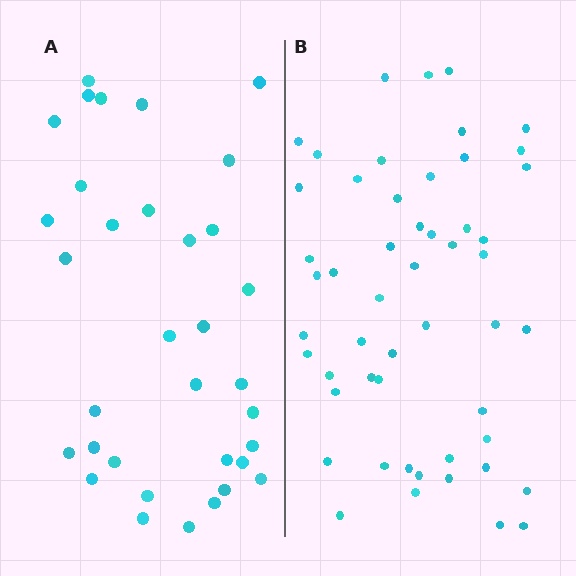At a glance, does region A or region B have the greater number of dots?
Region B (the right region) has more dots.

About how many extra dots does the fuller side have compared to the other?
Region B has approximately 20 more dots than region A.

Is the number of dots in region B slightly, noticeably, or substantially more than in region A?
Region B has substantially more. The ratio is roughly 1.5 to 1.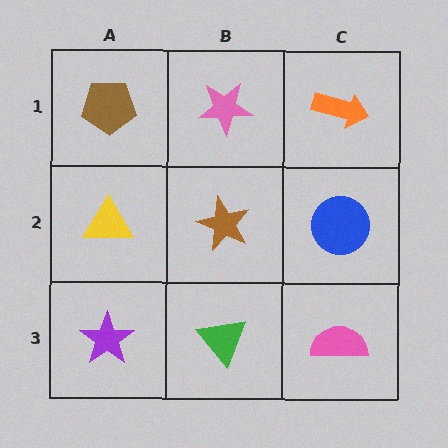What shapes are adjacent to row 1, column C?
A blue circle (row 2, column C), a pink star (row 1, column B).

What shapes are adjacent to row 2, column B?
A pink star (row 1, column B), a green triangle (row 3, column B), a yellow triangle (row 2, column A), a blue circle (row 2, column C).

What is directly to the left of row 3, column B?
A purple star.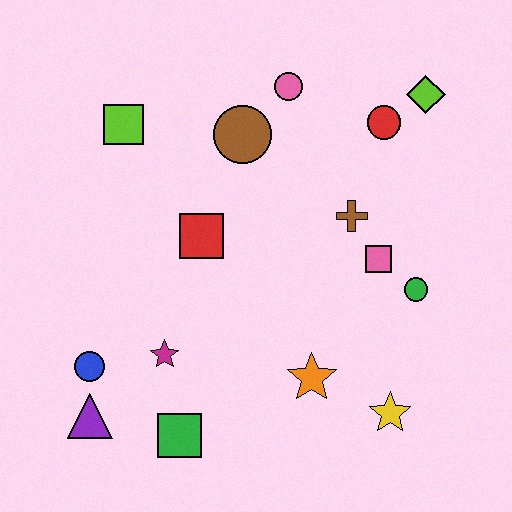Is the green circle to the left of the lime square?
No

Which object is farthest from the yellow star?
The lime square is farthest from the yellow star.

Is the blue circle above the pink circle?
No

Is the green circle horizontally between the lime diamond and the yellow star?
Yes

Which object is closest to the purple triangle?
The blue circle is closest to the purple triangle.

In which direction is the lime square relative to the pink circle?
The lime square is to the left of the pink circle.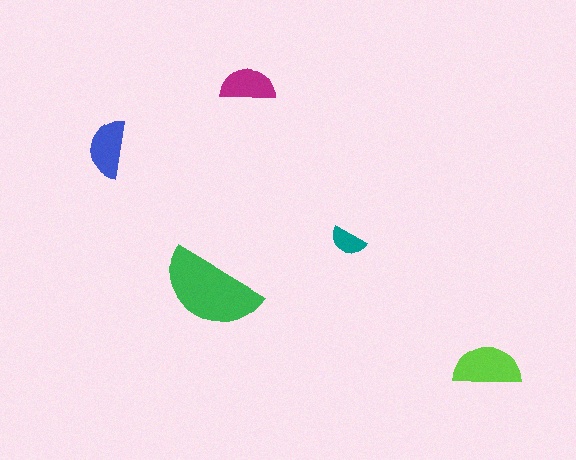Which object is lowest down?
The lime semicircle is bottommost.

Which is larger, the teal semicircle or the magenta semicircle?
The magenta one.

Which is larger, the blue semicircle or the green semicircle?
The green one.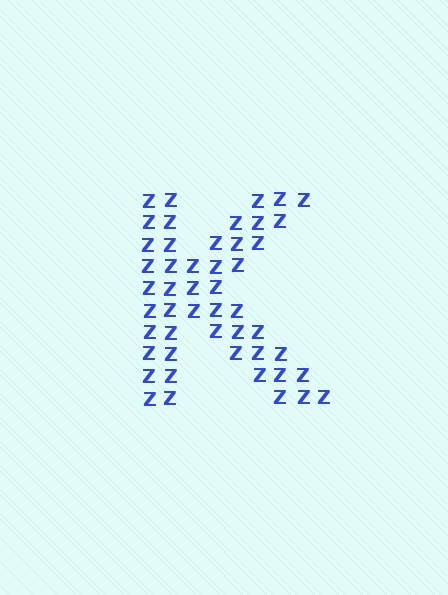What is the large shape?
The large shape is the letter K.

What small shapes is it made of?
It is made of small letter Z's.